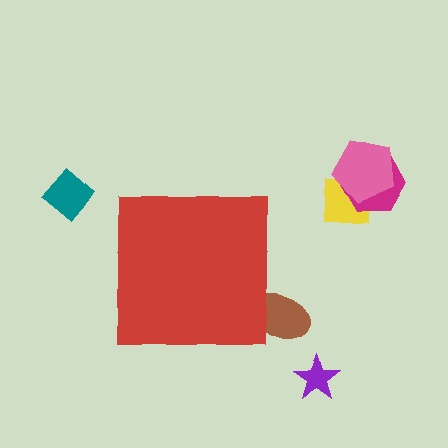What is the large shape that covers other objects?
A red square.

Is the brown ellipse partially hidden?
Yes, the brown ellipse is partially hidden behind the red square.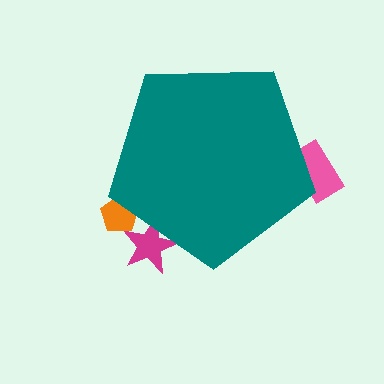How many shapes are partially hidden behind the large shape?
3 shapes are partially hidden.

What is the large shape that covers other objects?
A teal pentagon.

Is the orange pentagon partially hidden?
Yes, the orange pentagon is partially hidden behind the teal pentagon.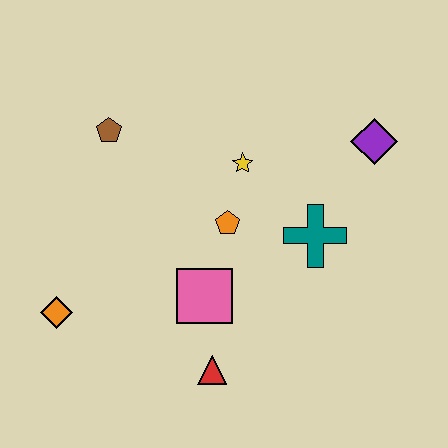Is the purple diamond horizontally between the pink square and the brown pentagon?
No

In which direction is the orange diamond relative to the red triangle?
The orange diamond is to the left of the red triangle.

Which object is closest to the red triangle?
The pink square is closest to the red triangle.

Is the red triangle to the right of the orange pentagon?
No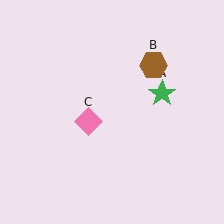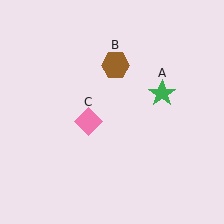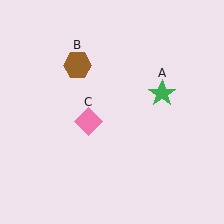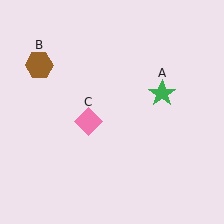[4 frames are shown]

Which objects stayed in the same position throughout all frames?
Green star (object A) and pink diamond (object C) remained stationary.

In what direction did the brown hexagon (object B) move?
The brown hexagon (object B) moved left.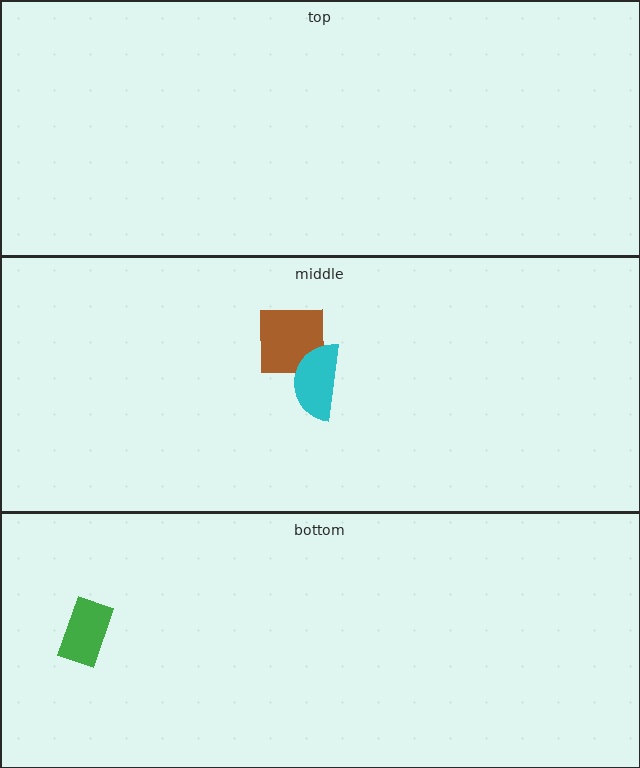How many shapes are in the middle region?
2.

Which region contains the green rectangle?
The bottom region.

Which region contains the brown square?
The middle region.